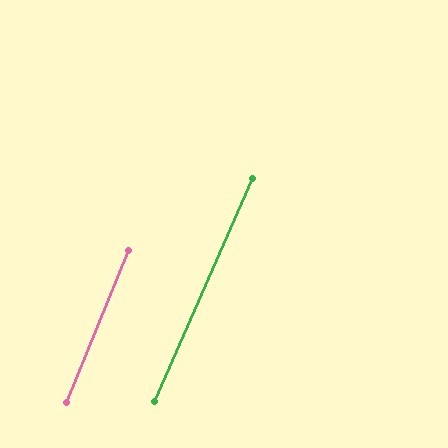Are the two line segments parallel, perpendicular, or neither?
Parallel — their directions differ by only 1.7°.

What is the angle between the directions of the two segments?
Approximately 2 degrees.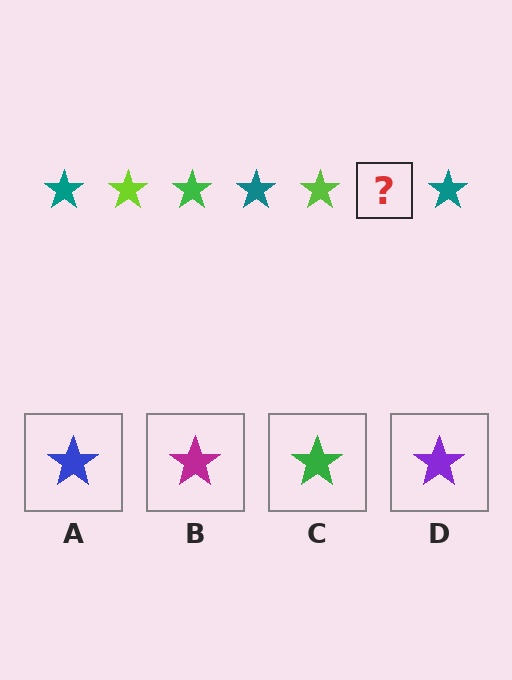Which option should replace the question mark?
Option C.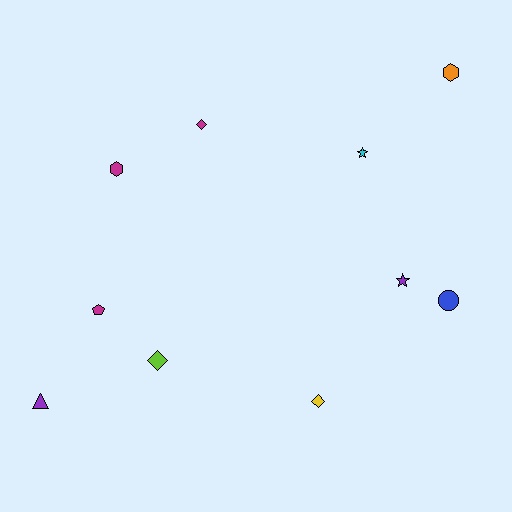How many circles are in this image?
There is 1 circle.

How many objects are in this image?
There are 10 objects.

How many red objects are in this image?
There are no red objects.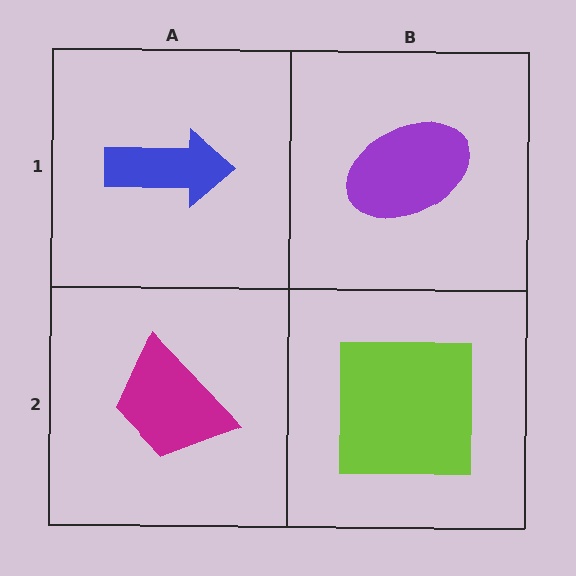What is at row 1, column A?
A blue arrow.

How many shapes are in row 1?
2 shapes.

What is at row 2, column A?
A magenta trapezoid.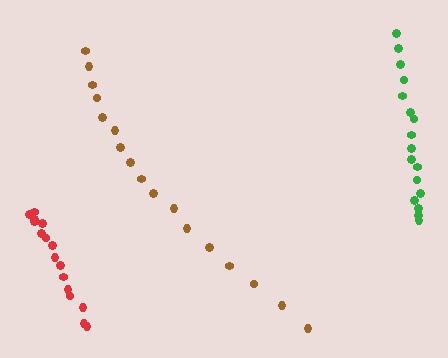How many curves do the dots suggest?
There are 3 distinct paths.